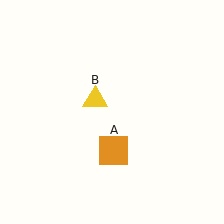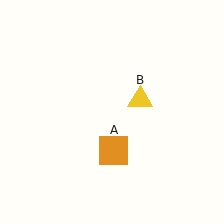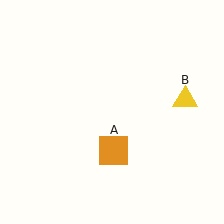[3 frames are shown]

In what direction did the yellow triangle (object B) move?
The yellow triangle (object B) moved right.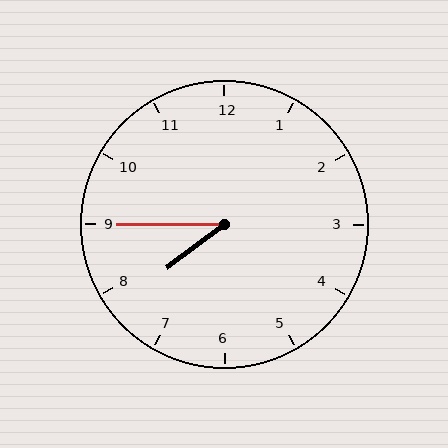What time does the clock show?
7:45.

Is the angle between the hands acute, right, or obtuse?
It is acute.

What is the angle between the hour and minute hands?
Approximately 38 degrees.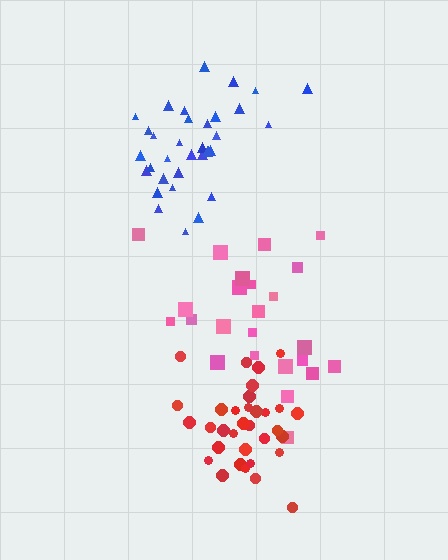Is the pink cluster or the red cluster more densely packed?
Red.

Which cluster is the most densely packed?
Red.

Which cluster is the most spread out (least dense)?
Pink.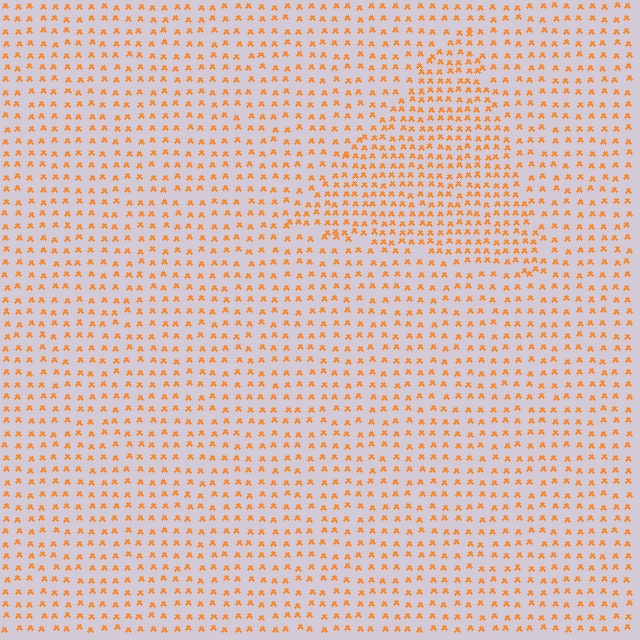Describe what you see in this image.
The image contains small orange elements arranged at two different densities. A triangle-shaped region is visible where the elements are more densely packed than the surrounding area.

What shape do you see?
I see a triangle.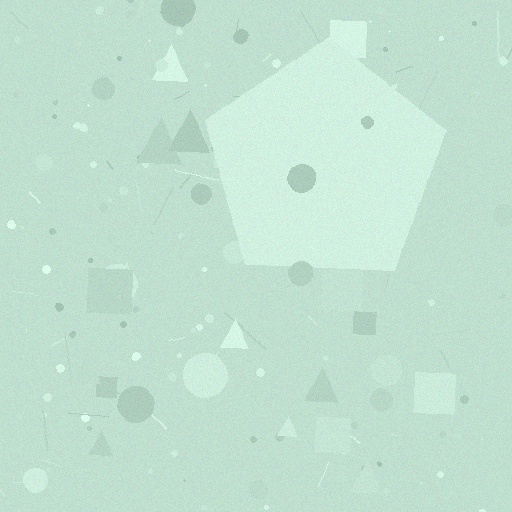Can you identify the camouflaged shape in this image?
The camouflaged shape is a pentagon.